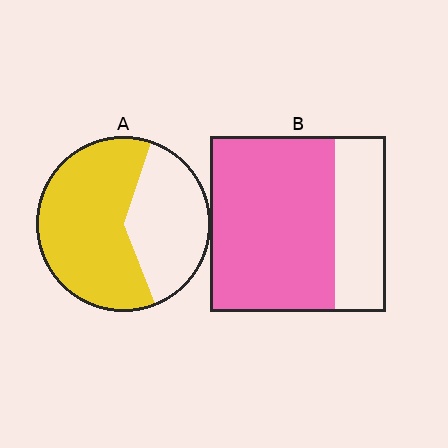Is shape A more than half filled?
Yes.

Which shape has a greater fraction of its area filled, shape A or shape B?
Shape B.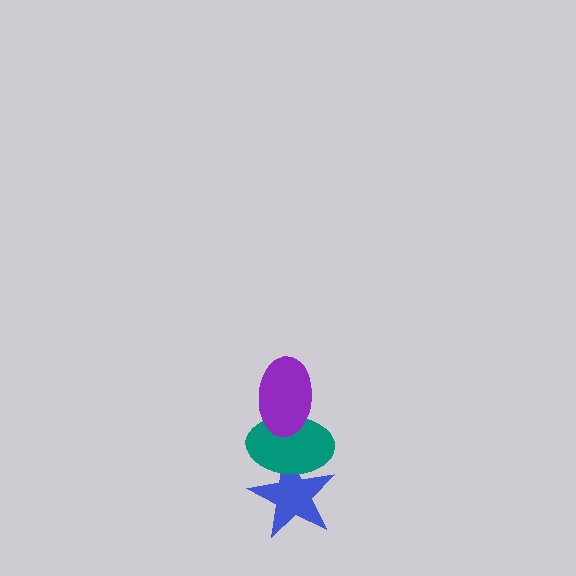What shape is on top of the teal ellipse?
The purple ellipse is on top of the teal ellipse.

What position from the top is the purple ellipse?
The purple ellipse is 1st from the top.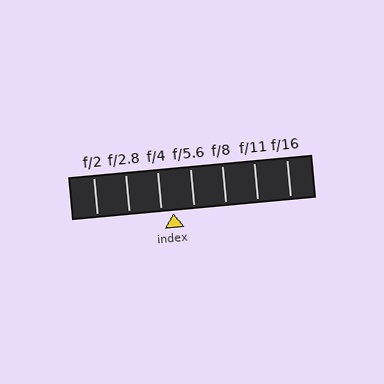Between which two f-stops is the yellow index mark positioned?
The index mark is between f/4 and f/5.6.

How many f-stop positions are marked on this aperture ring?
There are 7 f-stop positions marked.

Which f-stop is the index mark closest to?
The index mark is closest to f/4.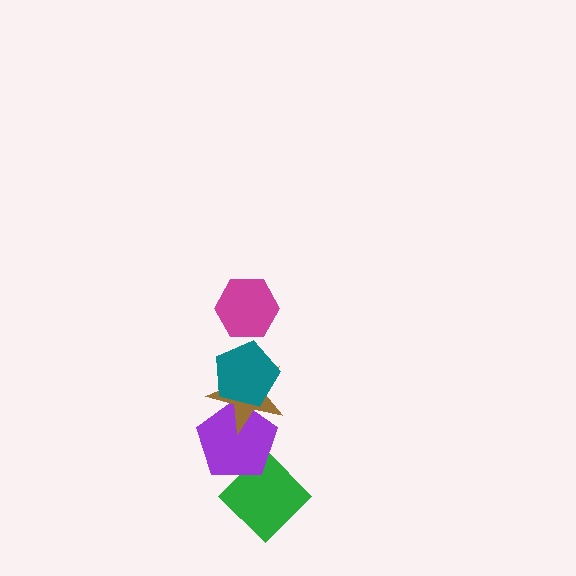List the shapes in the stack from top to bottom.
From top to bottom: the magenta hexagon, the teal pentagon, the brown star, the purple pentagon, the green diamond.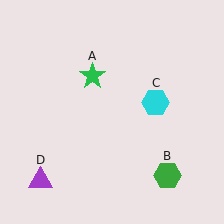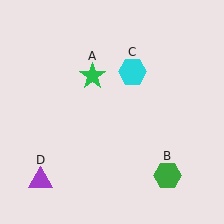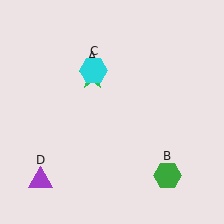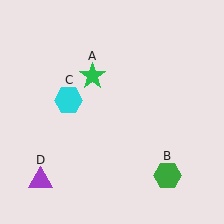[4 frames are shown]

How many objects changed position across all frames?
1 object changed position: cyan hexagon (object C).